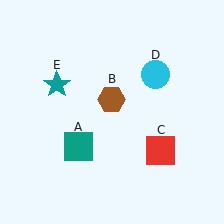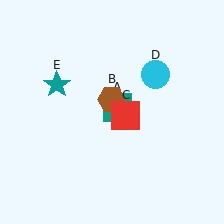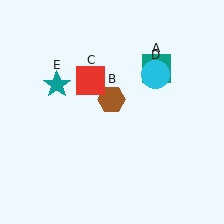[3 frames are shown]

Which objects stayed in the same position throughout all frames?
Brown hexagon (object B) and cyan circle (object D) and teal star (object E) remained stationary.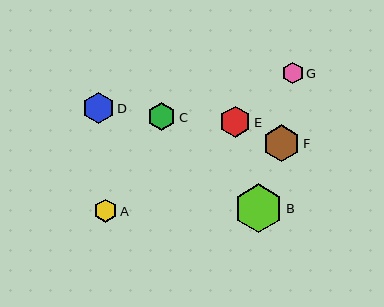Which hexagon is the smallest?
Hexagon G is the smallest with a size of approximately 21 pixels.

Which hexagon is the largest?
Hexagon B is the largest with a size of approximately 48 pixels.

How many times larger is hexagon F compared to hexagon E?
Hexagon F is approximately 1.2 times the size of hexagon E.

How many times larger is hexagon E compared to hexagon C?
Hexagon E is approximately 1.1 times the size of hexagon C.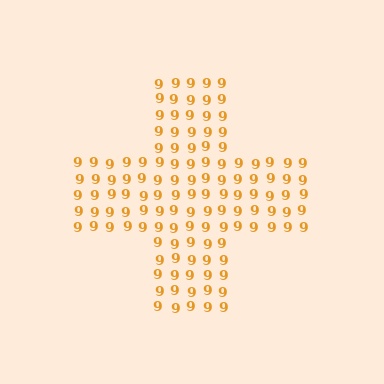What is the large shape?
The large shape is a cross.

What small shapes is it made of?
It is made of small digit 9's.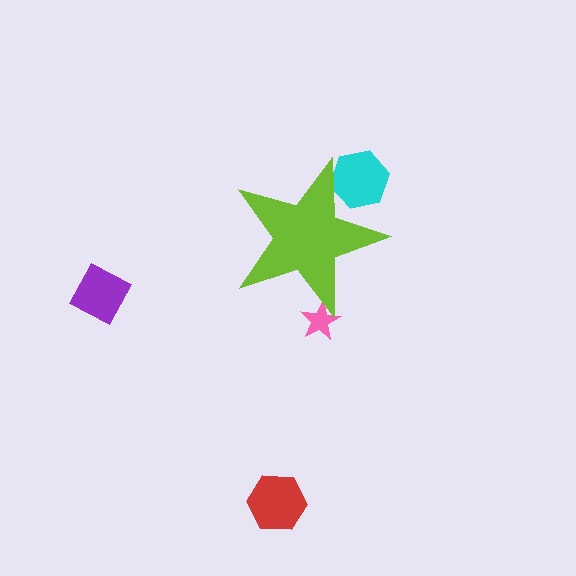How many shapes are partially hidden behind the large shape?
2 shapes are partially hidden.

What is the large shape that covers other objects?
A lime star.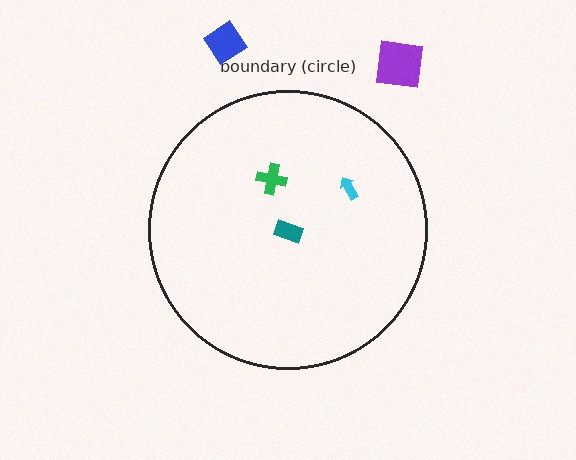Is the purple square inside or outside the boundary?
Outside.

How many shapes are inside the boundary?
3 inside, 2 outside.